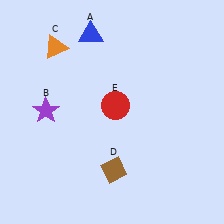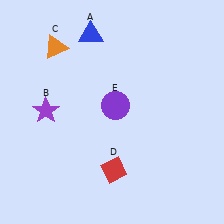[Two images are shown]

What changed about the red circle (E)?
In Image 1, E is red. In Image 2, it changed to purple.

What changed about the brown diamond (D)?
In Image 1, D is brown. In Image 2, it changed to red.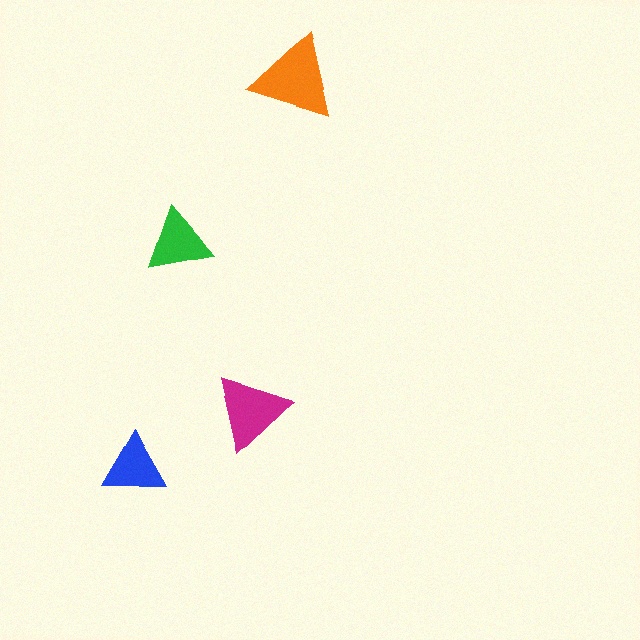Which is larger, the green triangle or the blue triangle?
The green one.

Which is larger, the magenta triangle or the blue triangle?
The magenta one.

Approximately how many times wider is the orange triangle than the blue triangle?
About 1.5 times wider.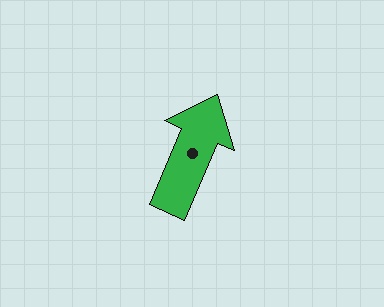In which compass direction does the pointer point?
Northeast.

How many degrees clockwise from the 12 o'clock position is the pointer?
Approximately 23 degrees.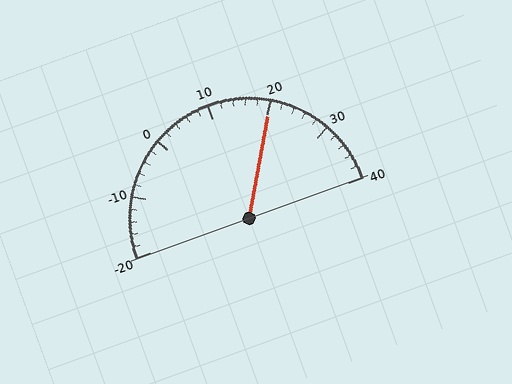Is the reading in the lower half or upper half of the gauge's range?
The reading is in the upper half of the range (-20 to 40).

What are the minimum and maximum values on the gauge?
The gauge ranges from -20 to 40.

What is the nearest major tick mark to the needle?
The nearest major tick mark is 20.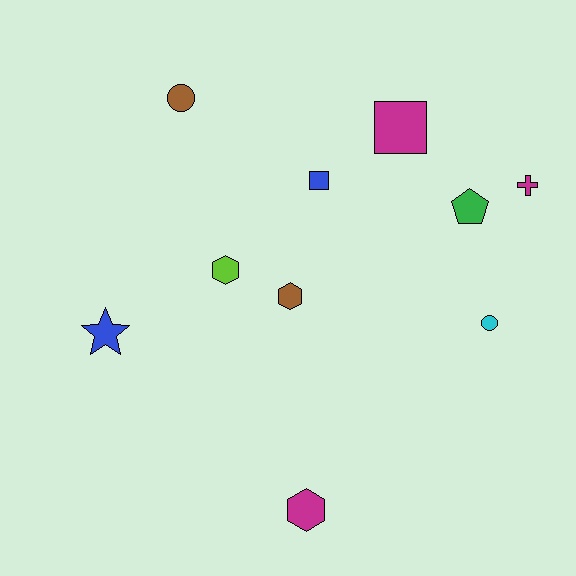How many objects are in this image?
There are 10 objects.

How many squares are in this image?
There are 2 squares.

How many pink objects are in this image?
There are no pink objects.